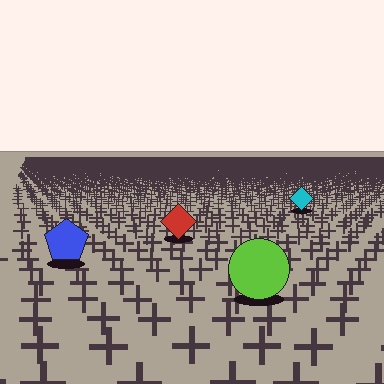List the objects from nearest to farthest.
From nearest to farthest: the lime circle, the blue pentagon, the red diamond, the cyan diamond.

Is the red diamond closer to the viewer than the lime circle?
No. The lime circle is closer — you can tell from the texture gradient: the ground texture is coarser near it.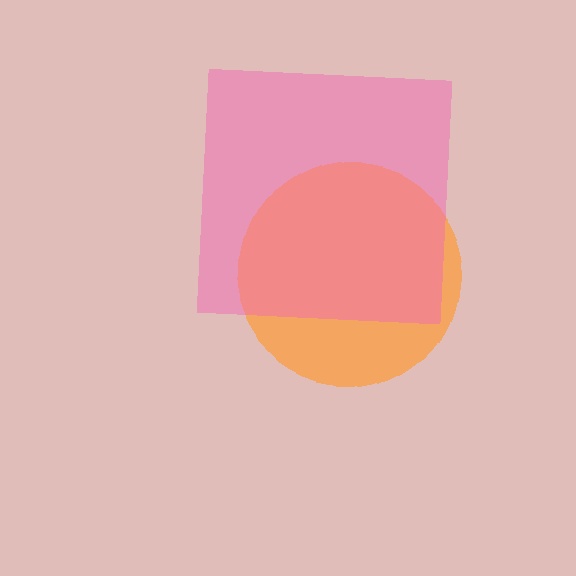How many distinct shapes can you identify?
There are 2 distinct shapes: an orange circle, a pink square.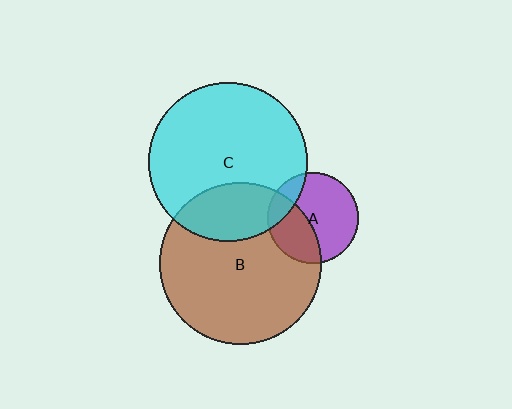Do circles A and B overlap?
Yes.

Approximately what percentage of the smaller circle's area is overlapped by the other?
Approximately 40%.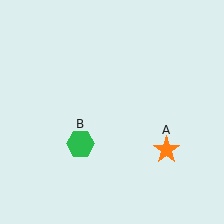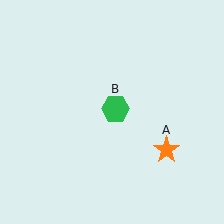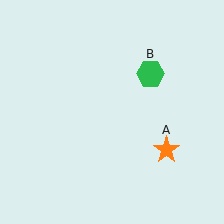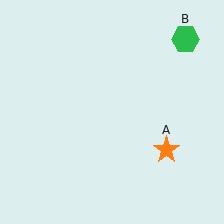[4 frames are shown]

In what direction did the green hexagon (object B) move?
The green hexagon (object B) moved up and to the right.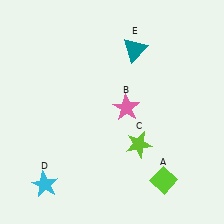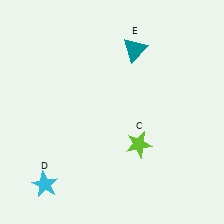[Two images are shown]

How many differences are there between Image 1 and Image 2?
There are 2 differences between the two images.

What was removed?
The pink star (B), the lime diamond (A) were removed in Image 2.